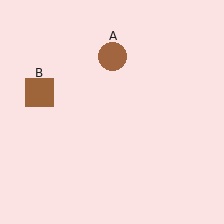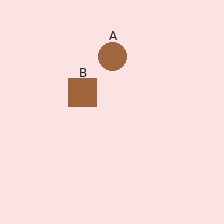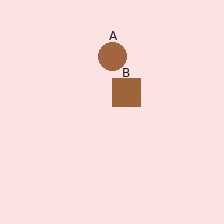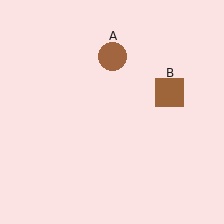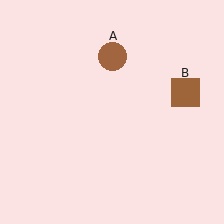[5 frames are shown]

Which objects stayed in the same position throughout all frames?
Brown circle (object A) remained stationary.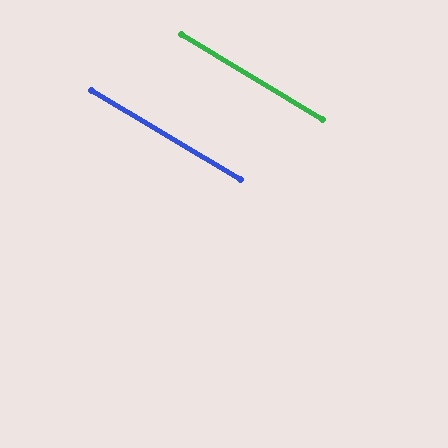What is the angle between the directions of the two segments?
Approximately 0 degrees.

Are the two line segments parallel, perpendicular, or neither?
Parallel — their directions differ by only 0.4°.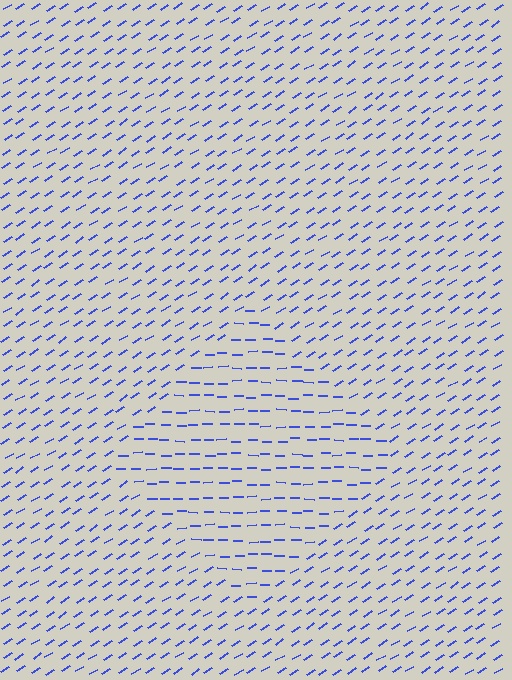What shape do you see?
I see a diamond.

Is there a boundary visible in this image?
Yes, there is a texture boundary formed by a change in line orientation.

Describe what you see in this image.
The image is filled with small blue line segments. A diamond region in the image has lines oriented differently from the surrounding lines, creating a visible texture boundary.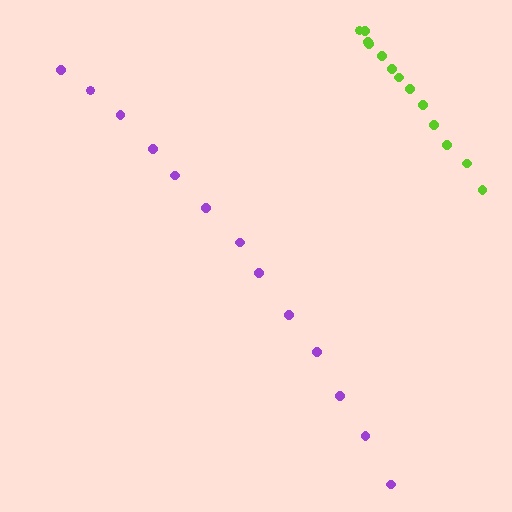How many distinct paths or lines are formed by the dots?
There are 2 distinct paths.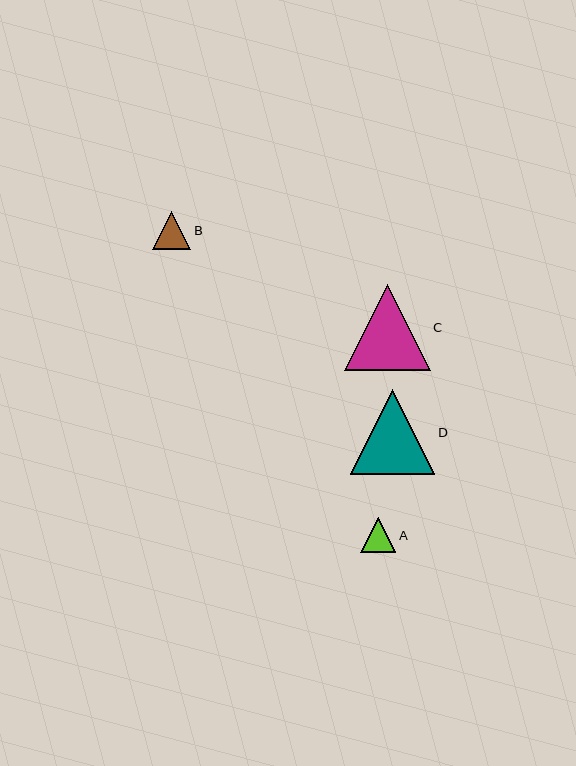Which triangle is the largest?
Triangle C is the largest with a size of approximately 86 pixels.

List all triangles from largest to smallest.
From largest to smallest: C, D, B, A.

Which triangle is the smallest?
Triangle A is the smallest with a size of approximately 35 pixels.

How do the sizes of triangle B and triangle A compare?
Triangle B and triangle A are approximately the same size.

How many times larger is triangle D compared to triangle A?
Triangle D is approximately 2.4 times the size of triangle A.